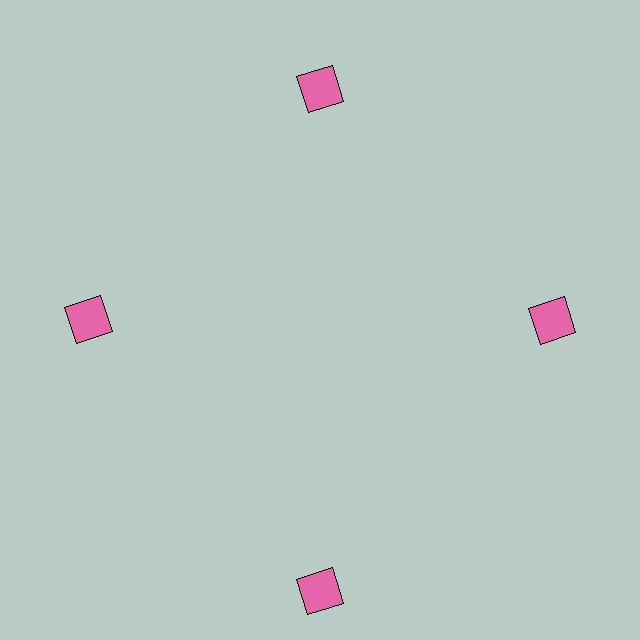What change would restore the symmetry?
The symmetry would be restored by moving it inward, back onto the ring so that all 4 squares sit at equal angles and equal distance from the center.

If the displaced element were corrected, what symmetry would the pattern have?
It would have 4-fold rotational symmetry — the pattern would map onto itself every 90 degrees.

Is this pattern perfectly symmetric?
No. The 4 pink squares are arranged in a ring, but one element near the 6 o'clock position is pushed outward from the center, breaking the 4-fold rotational symmetry.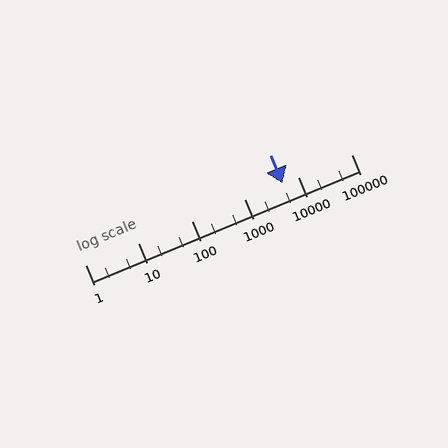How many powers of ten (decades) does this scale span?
The scale spans 5 decades, from 1 to 100000.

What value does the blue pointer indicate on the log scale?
The pointer indicates approximately 5000.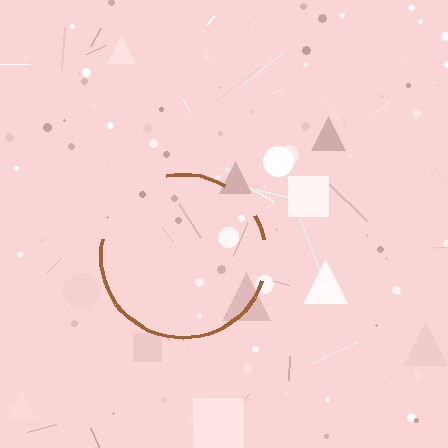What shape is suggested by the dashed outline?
The dashed outline suggests a circle.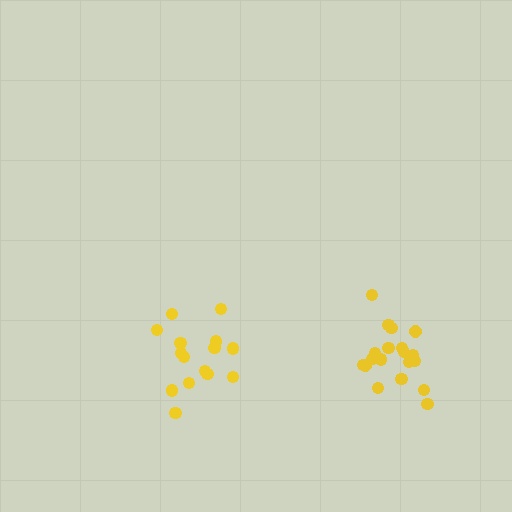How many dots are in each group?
Group 1: 19 dots, Group 2: 15 dots (34 total).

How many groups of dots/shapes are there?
There are 2 groups.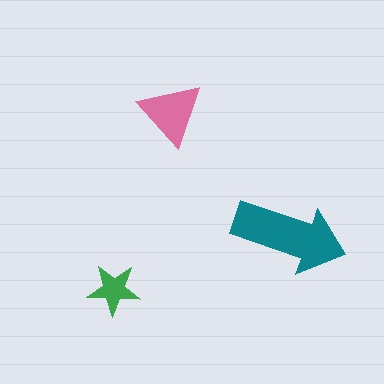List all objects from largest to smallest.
The teal arrow, the pink triangle, the green star.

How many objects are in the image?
There are 3 objects in the image.